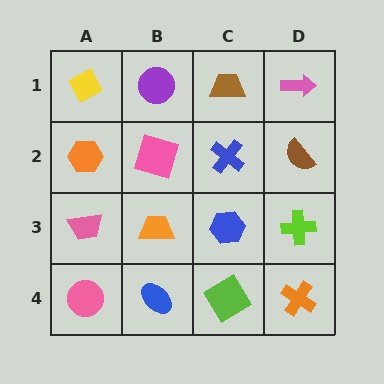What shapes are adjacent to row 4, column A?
A pink trapezoid (row 3, column A), a blue ellipse (row 4, column B).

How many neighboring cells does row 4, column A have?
2.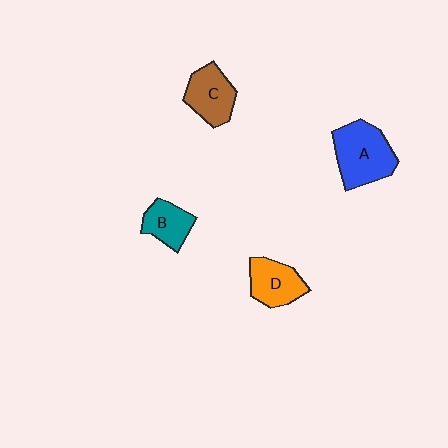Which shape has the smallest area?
Shape B (teal).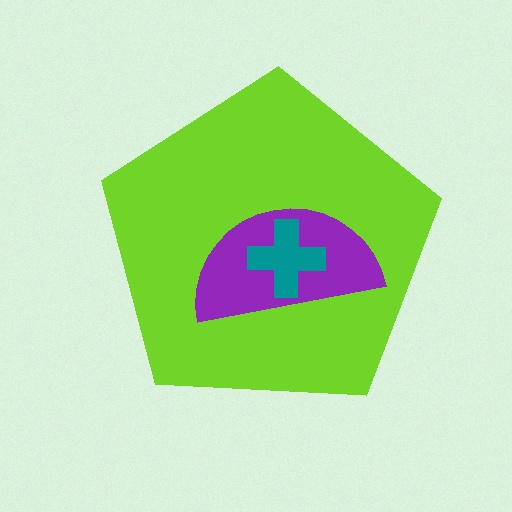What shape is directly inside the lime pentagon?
The purple semicircle.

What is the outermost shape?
The lime pentagon.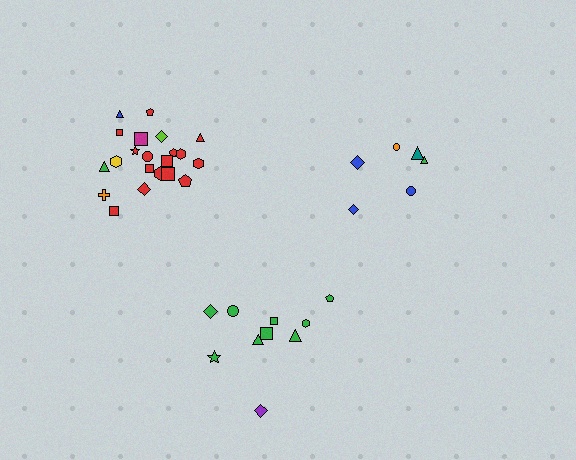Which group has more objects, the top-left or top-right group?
The top-left group.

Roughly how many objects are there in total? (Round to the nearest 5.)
Roughly 40 objects in total.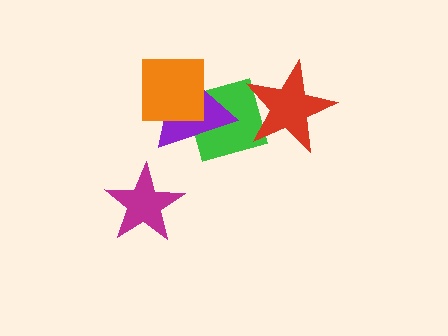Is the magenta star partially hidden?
No, no other shape covers it.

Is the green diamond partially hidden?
Yes, it is partially covered by another shape.